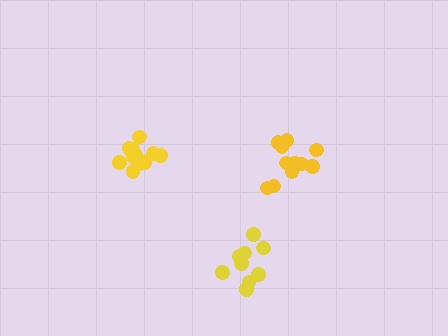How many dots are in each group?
Group 1: 11 dots, Group 2: 13 dots, Group 3: 11 dots (35 total).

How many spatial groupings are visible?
There are 3 spatial groupings.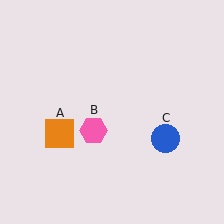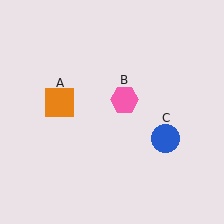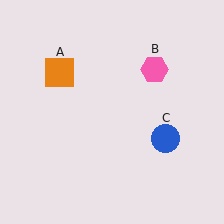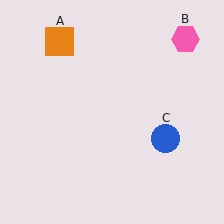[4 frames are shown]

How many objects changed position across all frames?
2 objects changed position: orange square (object A), pink hexagon (object B).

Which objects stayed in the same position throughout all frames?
Blue circle (object C) remained stationary.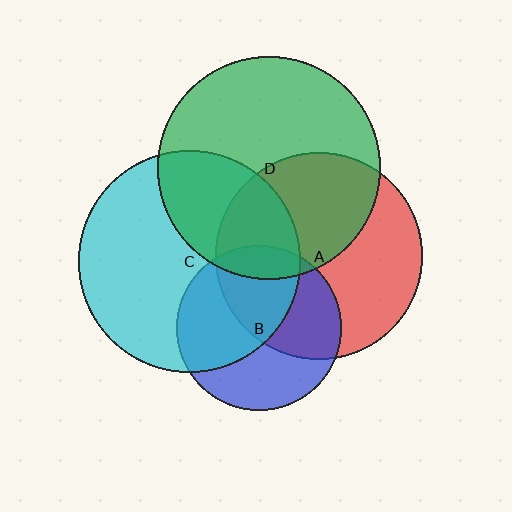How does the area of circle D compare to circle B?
Approximately 1.8 times.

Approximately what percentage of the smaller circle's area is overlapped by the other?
Approximately 45%.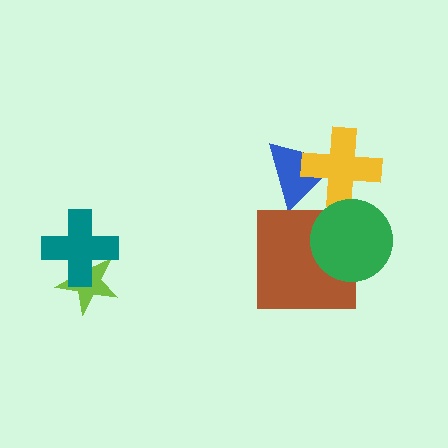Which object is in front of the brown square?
The green circle is in front of the brown square.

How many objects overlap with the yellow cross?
1 object overlaps with the yellow cross.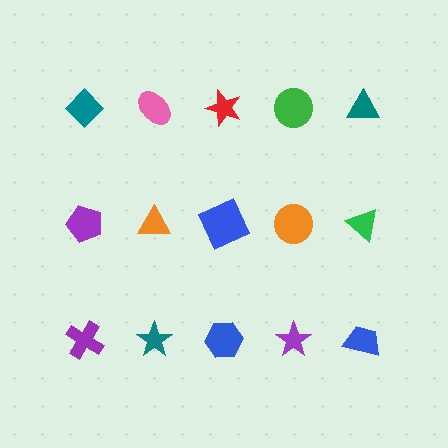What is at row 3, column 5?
A blue trapezoid.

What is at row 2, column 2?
An orange triangle.